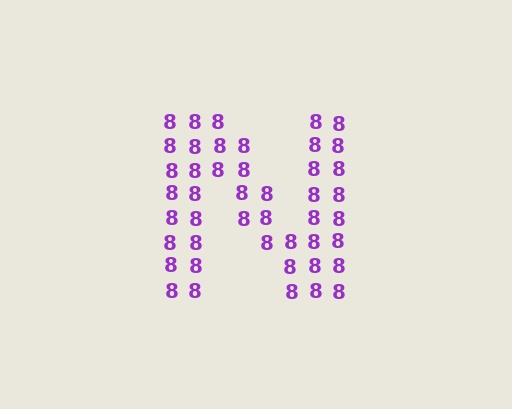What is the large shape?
The large shape is the letter N.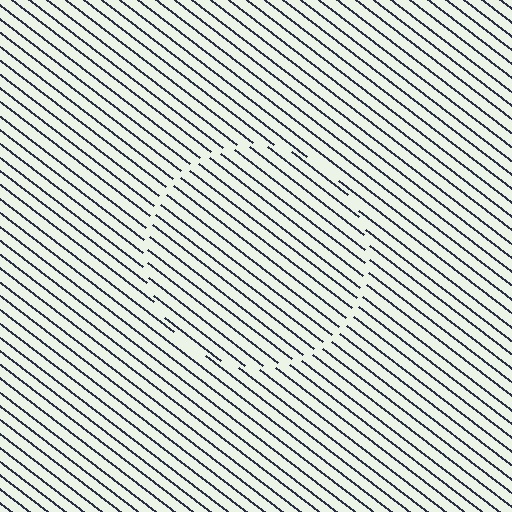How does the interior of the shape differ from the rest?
The interior of the shape contains the same grating, shifted by half a period — the contour is defined by the phase discontinuity where line-ends from the inner and outer gratings abut.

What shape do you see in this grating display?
An illusory circle. The interior of the shape contains the same grating, shifted by half a period — the contour is defined by the phase discontinuity where line-ends from the inner and outer gratings abut.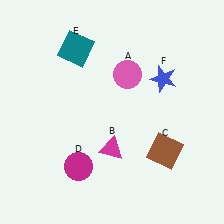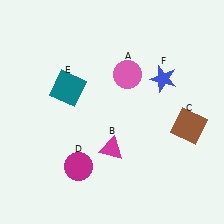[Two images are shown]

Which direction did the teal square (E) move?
The teal square (E) moved down.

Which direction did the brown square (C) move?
The brown square (C) moved up.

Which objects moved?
The objects that moved are: the brown square (C), the teal square (E).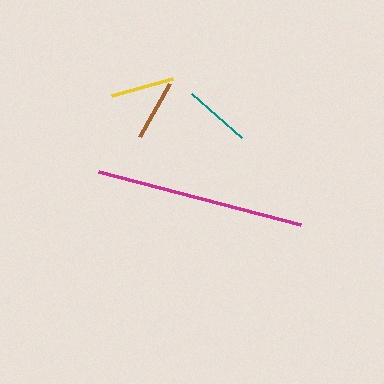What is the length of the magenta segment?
The magenta segment is approximately 209 pixels long.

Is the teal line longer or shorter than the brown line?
The teal line is longer than the brown line.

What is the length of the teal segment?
The teal segment is approximately 66 pixels long.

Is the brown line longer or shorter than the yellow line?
The yellow line is longer than the brown line.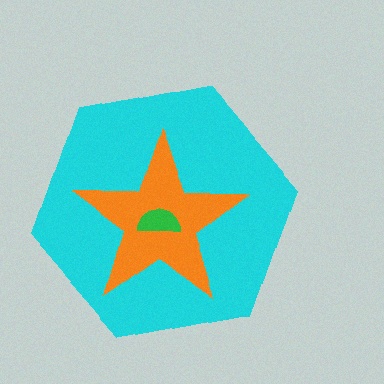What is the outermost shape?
The cyan hexagon.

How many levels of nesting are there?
3.